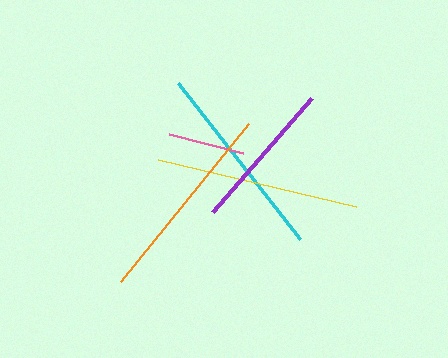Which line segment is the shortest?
The pink line is the shortest at approximately 76 pixels.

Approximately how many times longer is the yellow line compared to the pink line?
The yellow line is approximately 2.7 times the length of the pink line.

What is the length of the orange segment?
The orange segment is approximately 204 pixels long.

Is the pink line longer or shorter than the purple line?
The purple line is longer than the pink line.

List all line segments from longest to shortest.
From longest to shortest: orange, yellow, cyan, purple, pink.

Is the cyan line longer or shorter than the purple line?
The cyan line is longer than the purple line.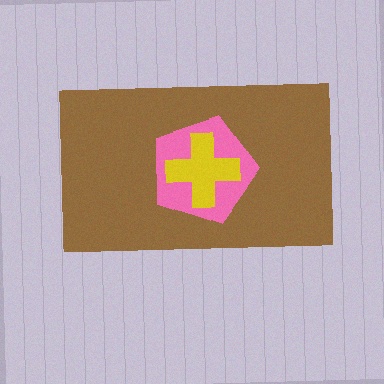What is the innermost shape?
The yellow cross.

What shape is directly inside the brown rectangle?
The pink pentagon.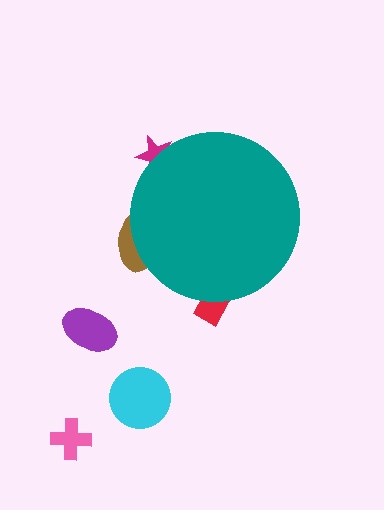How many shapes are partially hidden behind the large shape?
3 shapes are partially hidden.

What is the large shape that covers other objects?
A teal circle.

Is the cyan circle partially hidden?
No, the cyan circle is fully visible.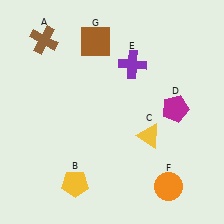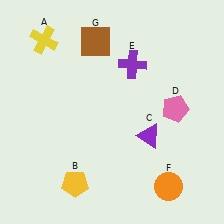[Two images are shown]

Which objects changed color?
A changed from brown to yellow. C changed from yellow to purple. D changed from magenta to pink.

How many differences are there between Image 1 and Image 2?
There are 3 differences between the two images.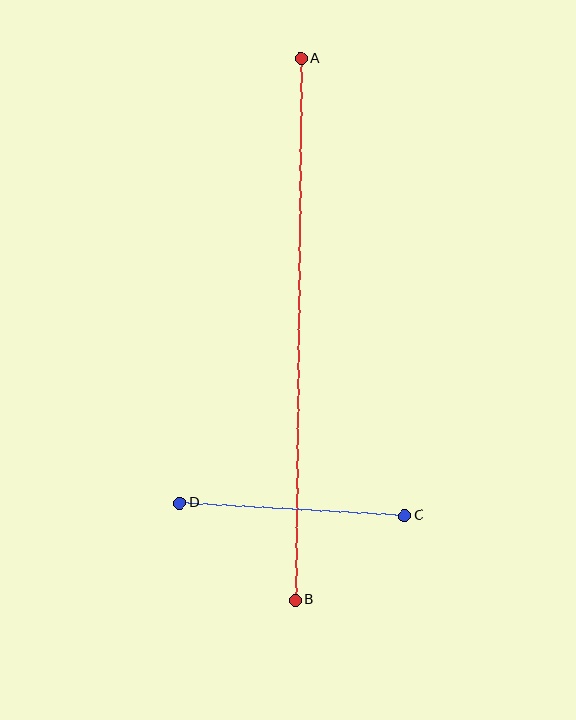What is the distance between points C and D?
The distance is approximately 225 pixels.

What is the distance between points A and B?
The distance is approximately 541 pixels.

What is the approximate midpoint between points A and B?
The midpoint is at approximately (298, 329) pixels.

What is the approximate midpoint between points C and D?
The midpoint is at approximately (292, 509) pixels.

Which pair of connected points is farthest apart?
Points A and B are farthest apart.